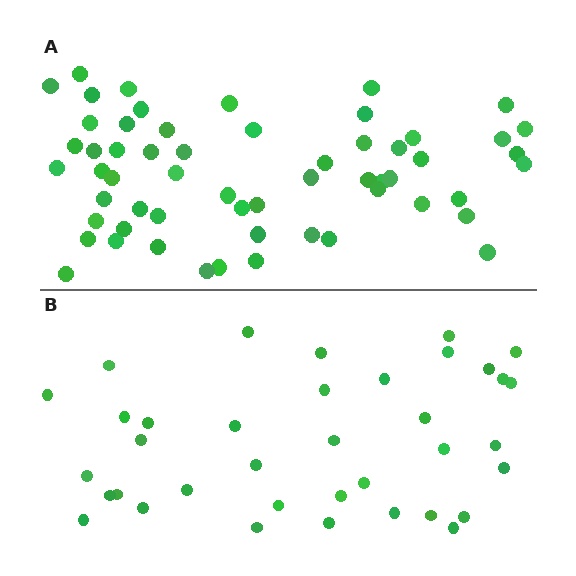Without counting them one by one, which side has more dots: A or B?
Region A (the top region) has more dots.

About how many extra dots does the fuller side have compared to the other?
Region A has approximately 20 more dots than region B.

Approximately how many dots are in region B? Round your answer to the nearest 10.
About 40 dots. (The exact count is 37, which rounds to 40.)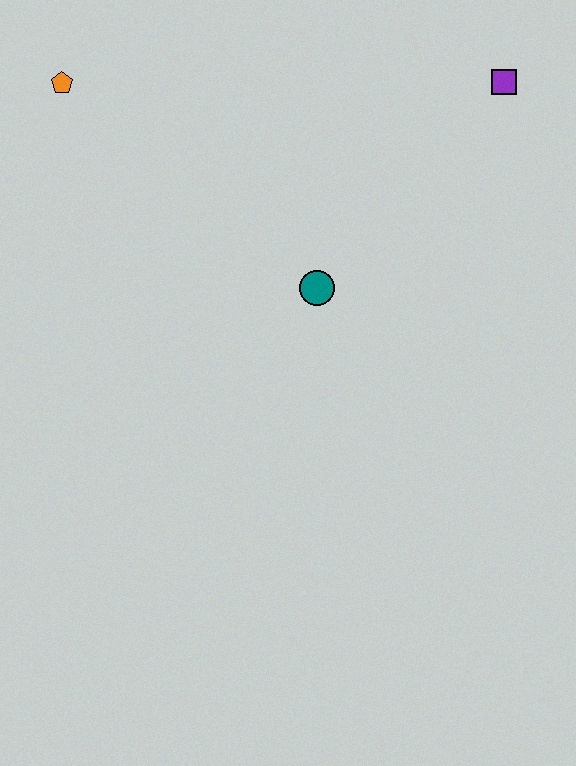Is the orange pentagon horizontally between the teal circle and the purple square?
No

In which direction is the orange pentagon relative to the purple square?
The orange pentagon is to the left of the purple square.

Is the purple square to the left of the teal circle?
No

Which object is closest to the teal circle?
The purple square is closest to the teal circle.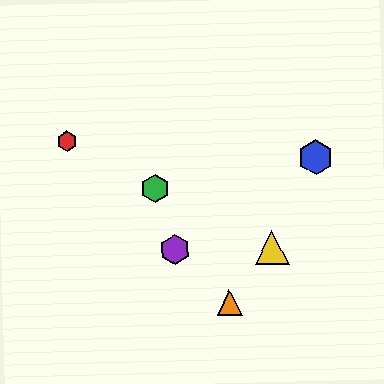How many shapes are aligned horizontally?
2 shapes (the yellow triangle, the purple hexagon) are aligned horizontally.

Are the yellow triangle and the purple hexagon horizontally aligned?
Yes, both are at y≈247.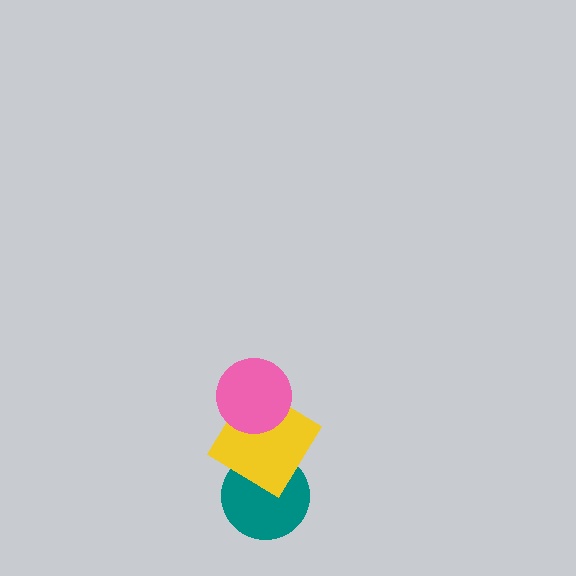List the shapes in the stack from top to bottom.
From top to bottom: the pink circle, the yellow diamond, the teal circle.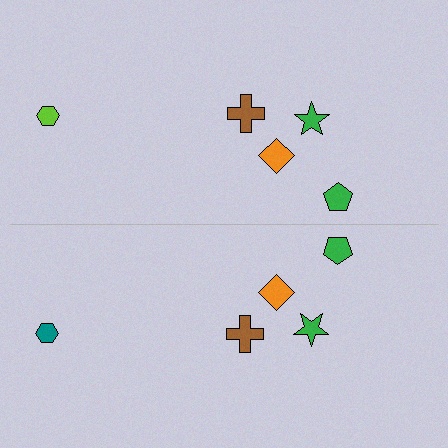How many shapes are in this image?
There are 10 shapes in this image.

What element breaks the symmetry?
The teal hexagon on the bottom side breaks the symmetry — its mirror counterpart is lime.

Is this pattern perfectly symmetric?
No, the pattern is not perfectly symmetric. The teal hexagon on the bottom side breaks the symmetry — its mirror counterpart is lime.